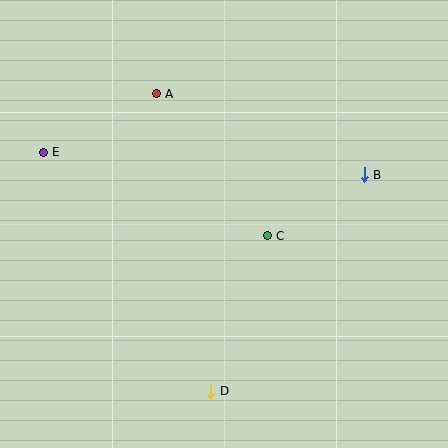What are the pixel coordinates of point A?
Point A is at (156, 94).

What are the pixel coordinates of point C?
Point C is at (267, 236).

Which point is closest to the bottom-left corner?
Point D is closest to the bottom-left corner.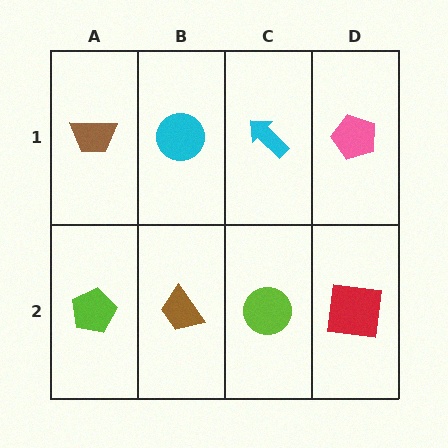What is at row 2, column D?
A red square.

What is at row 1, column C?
A cyan arrow.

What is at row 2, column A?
A lime pentagon.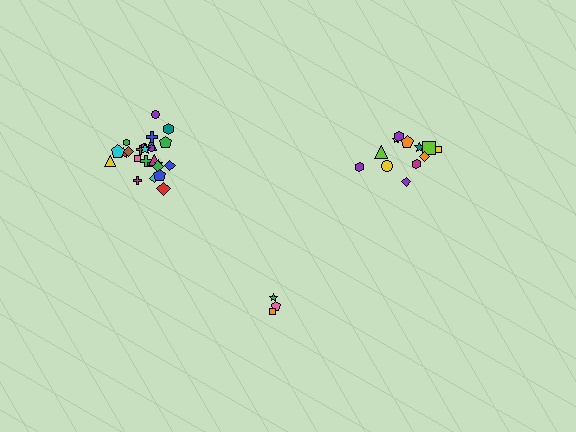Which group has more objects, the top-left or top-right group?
The top-left group.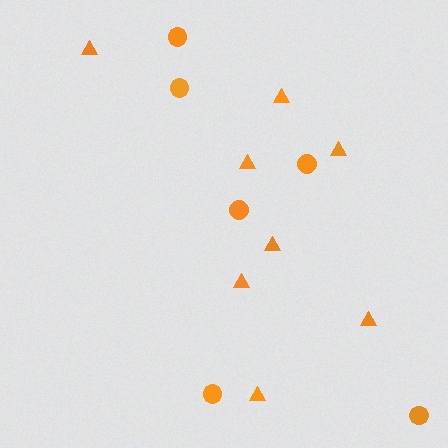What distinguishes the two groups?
There are 2 groups: one group of circles (6) and one group of triangles (8).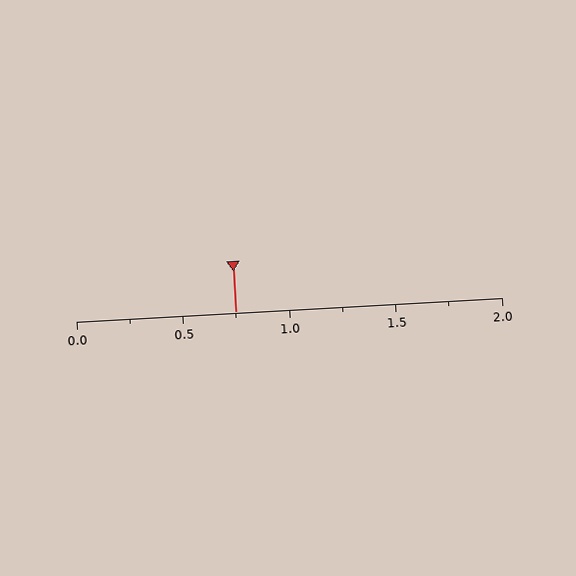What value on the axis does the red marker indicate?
The marker indicates approximately 0.75.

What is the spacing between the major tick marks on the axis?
The major ticks are spaced 0.5 apart.